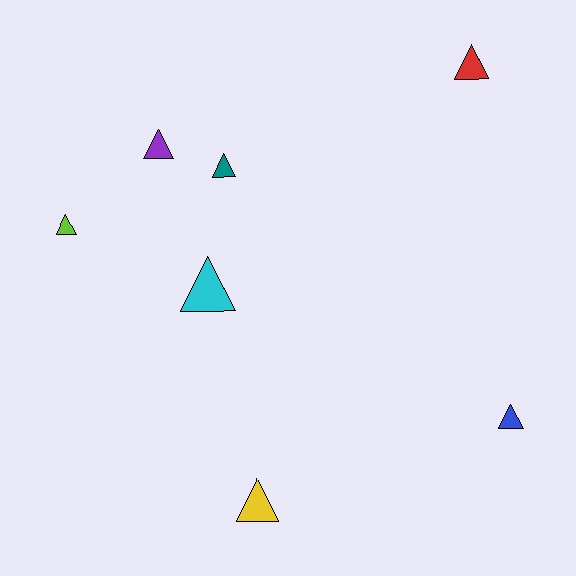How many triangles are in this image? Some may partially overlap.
There are 7 triangles.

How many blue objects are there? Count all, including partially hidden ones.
There is 1 blue object.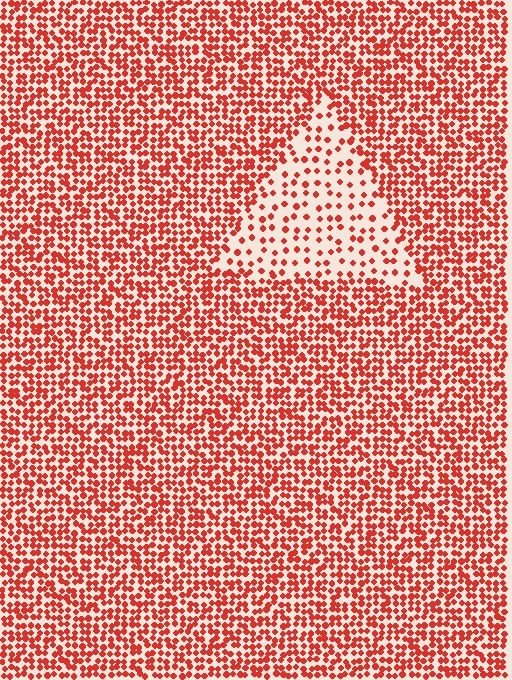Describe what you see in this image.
The image contains small red elements arranged at two different densities. A triangle-shaped region is visible where the elements are less densely packed than the surrounding area.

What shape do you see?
I see a triangle.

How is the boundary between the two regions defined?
The boundary is defined by a change in element density (approximately 2.4x ratio). All elements are the same color, size, and shape.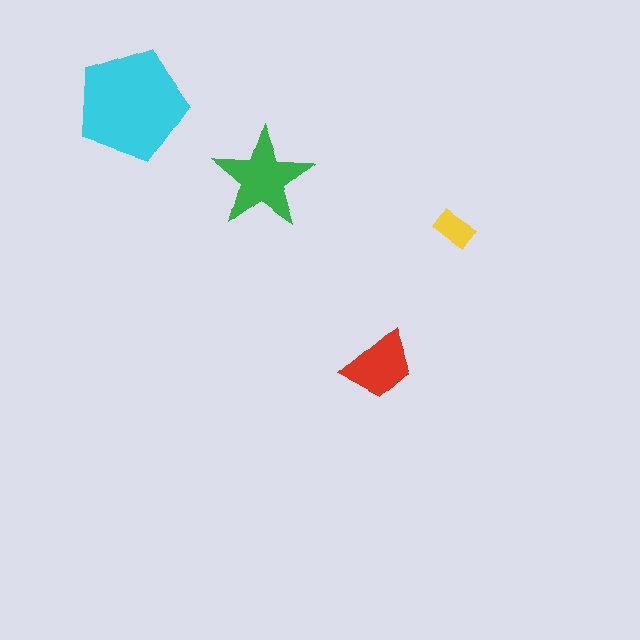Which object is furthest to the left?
The cyan pentagon is leftmost.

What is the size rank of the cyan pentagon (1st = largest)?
1st.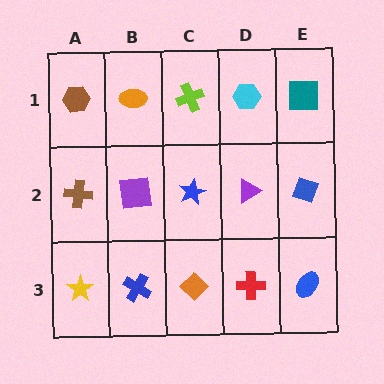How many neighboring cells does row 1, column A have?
2.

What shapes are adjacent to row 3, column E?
A blue diamond (row 2, column E), a red cross (row 3, column D).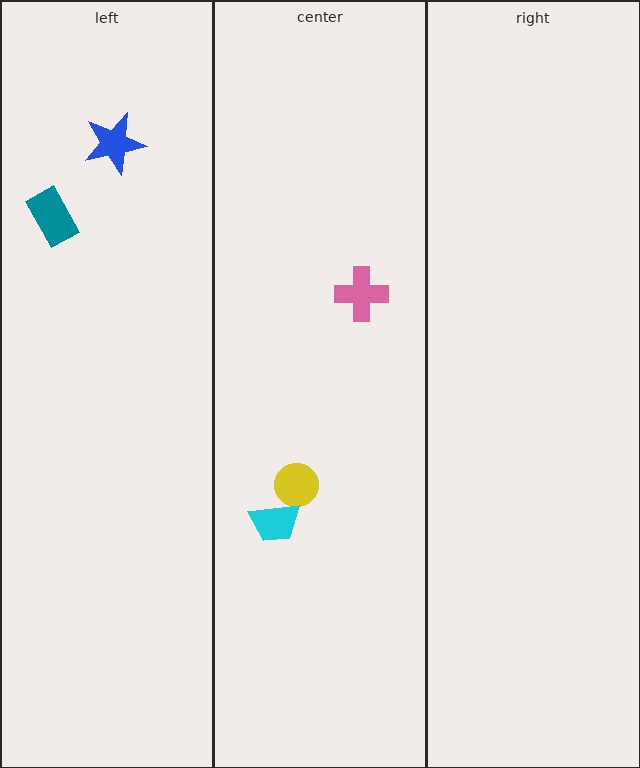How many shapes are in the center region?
3.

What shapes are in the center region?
The pink cross, the yellow circle, the cyan trapezoid.